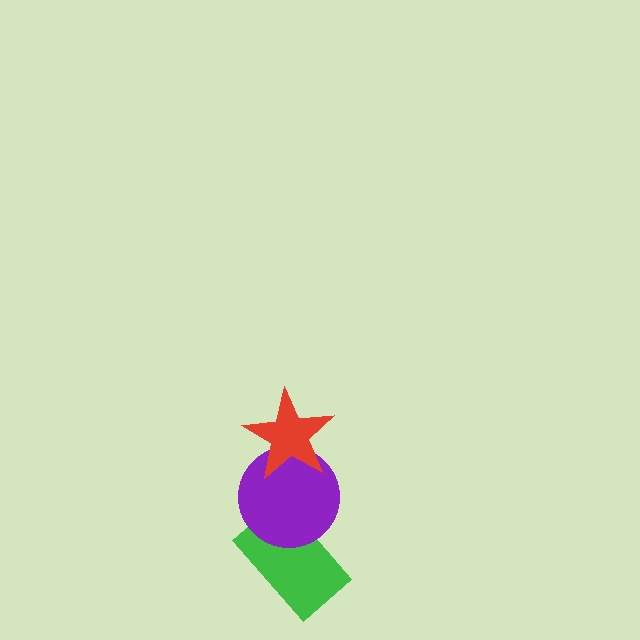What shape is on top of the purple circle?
The red star is on top of the purple circle.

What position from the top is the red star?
The red star is 1st from the top.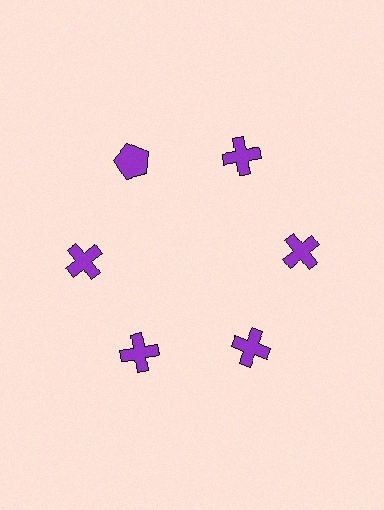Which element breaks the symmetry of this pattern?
The purple pentagon at roughly the 11 o'clock position breaks the symmetry. All other shapes are purple crosses.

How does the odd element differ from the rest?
It has a different shape: pentagon instead of cross.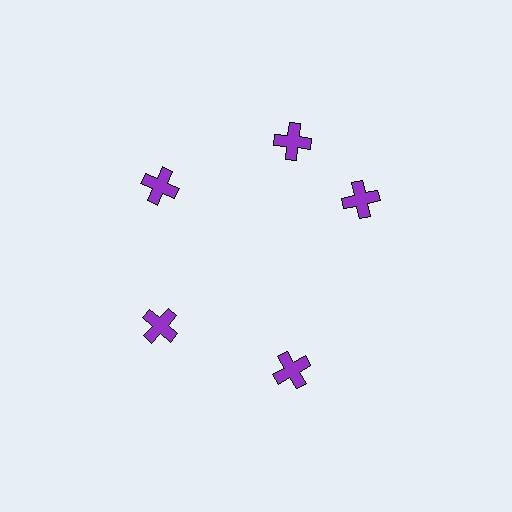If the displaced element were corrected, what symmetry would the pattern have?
It would have 5-fold rotational symmetry — the pattern would map onto itself every 72 degrees.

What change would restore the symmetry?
The symmetry would be restored by rotating it back into even spacing with its neighbors so that all 5 crosses sit at equal angles and equal distance from the center.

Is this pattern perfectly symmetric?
No. The 5 purple crosses are arranged in a ring, but one element near the 3 o'clock position is rotated out of alignment along the ring, breaking the 5-fold rotational symmetry.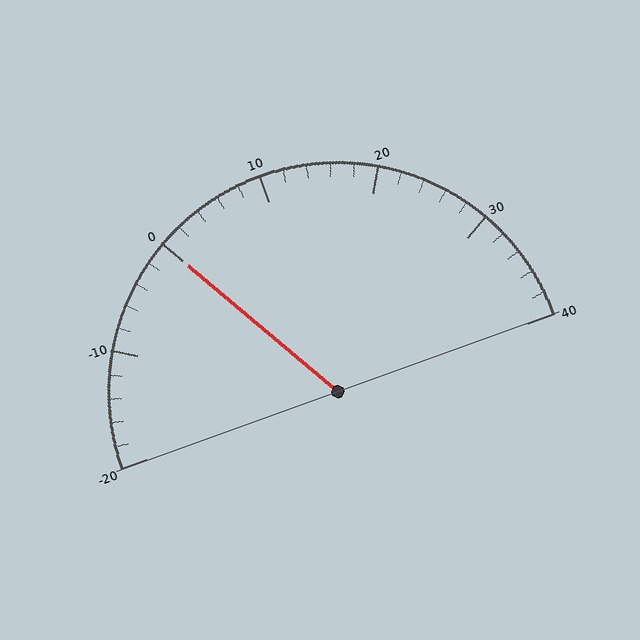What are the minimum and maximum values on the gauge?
The gauge ranges from -20 to 40.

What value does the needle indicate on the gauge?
The needle indicates approximately 0.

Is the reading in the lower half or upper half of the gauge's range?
The reading is in the lower half of the range (-20 to 40).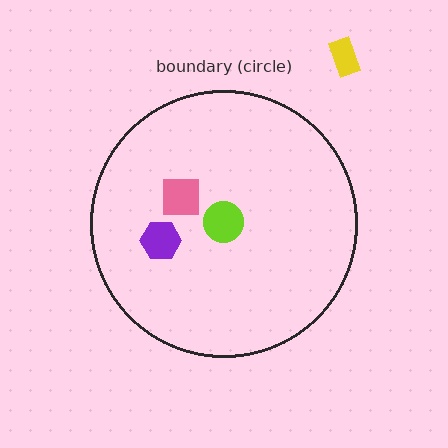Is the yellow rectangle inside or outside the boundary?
Outside.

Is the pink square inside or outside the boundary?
Inside.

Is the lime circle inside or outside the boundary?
Inside.